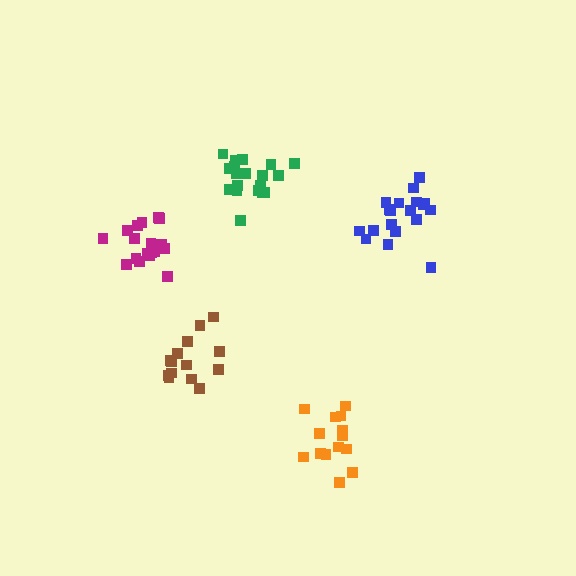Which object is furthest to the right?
The blue cluster is rightmost.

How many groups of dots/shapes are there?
There are 5 groups.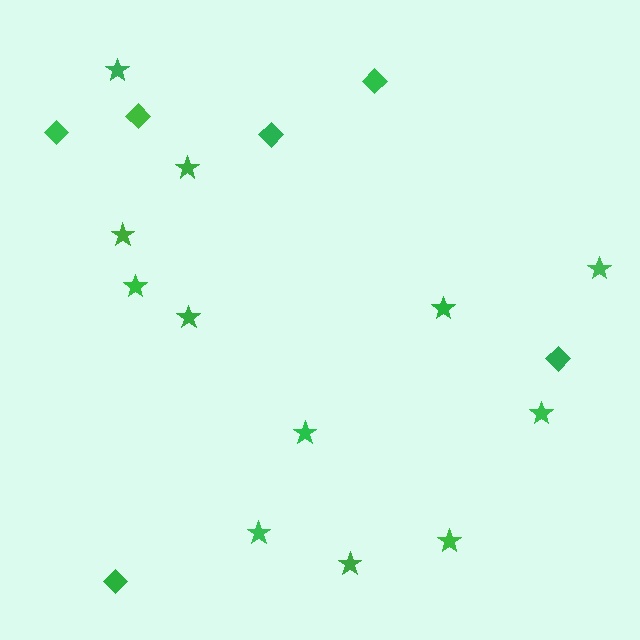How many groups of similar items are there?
There are 2 groups: one group of stars (12) and one group of diamonds (6).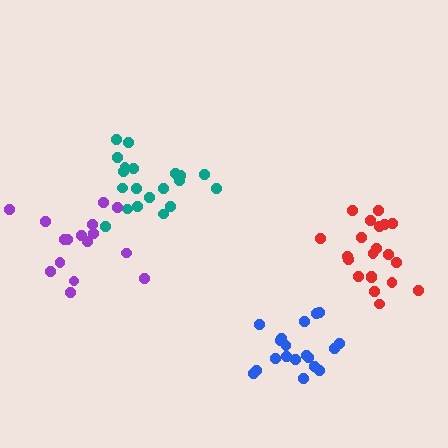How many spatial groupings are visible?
There are 4 spatial groupings.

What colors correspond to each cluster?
The clusters are colored: red, teal, purple, blue.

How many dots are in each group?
Group 1: 21 dots, Group 2: 20 dots, Group 3: 16 dots, Group 4: 19 dots (76 total).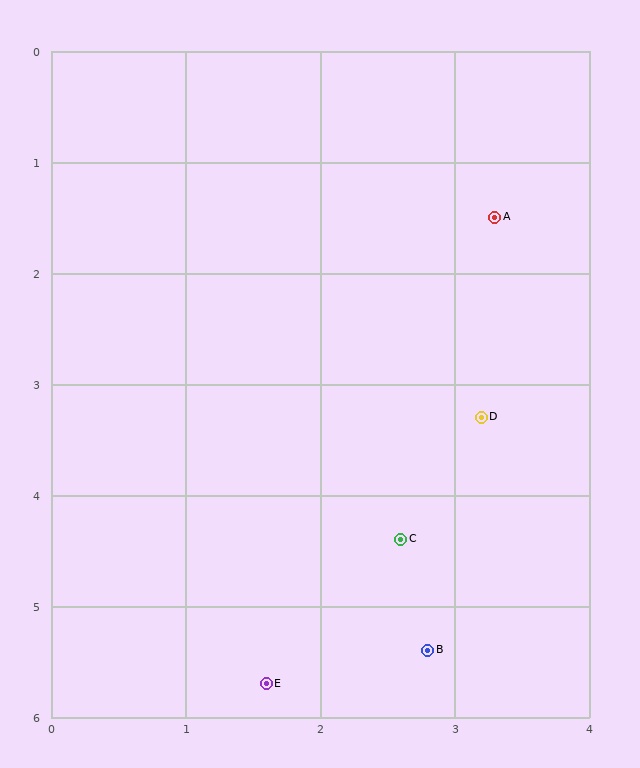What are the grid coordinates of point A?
Point A is at approximately (3.3, 1.5).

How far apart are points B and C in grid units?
Points B and C are about 1.0 grid units apart.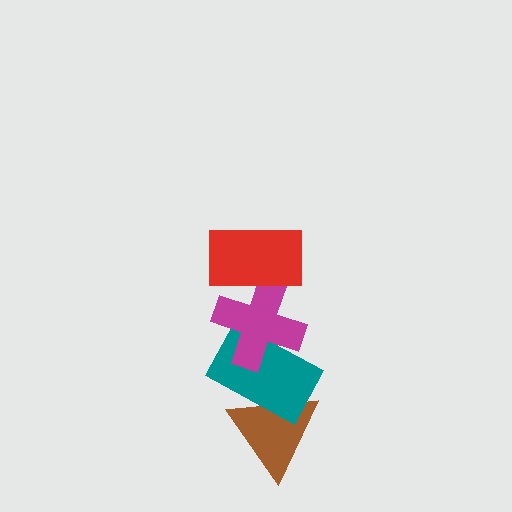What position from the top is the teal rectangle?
The teal rectangle is 3rd from the top.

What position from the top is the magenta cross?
The magenta cross is 2nd from the top.